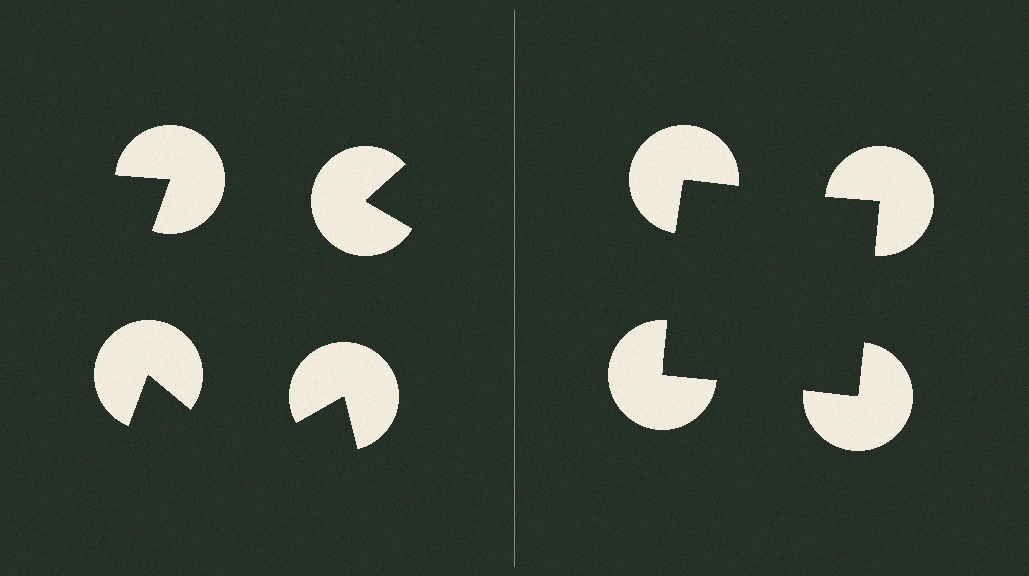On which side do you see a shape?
An illusory square appears on the right side. On the left side the wedge cuts are rotated, so no coherent shape forms.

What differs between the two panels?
The pac-man discs are positioned identically on both sides; only the wedge orientations differ. On the right they align to a square; on the left they are misaligned.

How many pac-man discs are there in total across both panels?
8 — 4 on each side.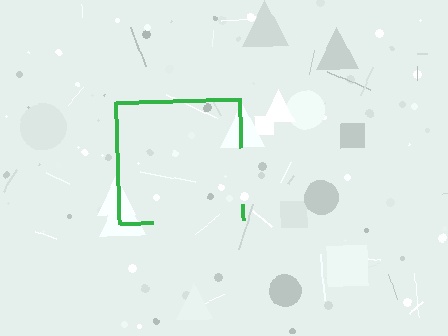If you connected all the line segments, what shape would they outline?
They would outline a square.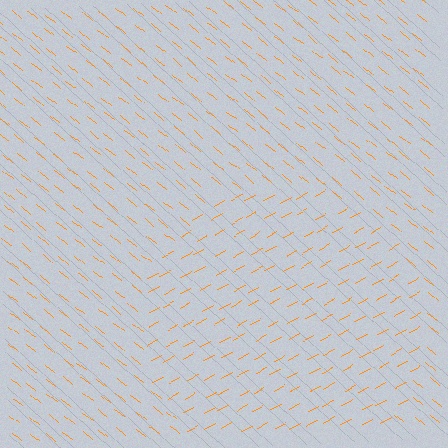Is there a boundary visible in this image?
Yes, there is a texture boundary formed by a change in line orientation.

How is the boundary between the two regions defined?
The boundary is defined purely by a change in line orientation (approximately 67 degrees difference). All lines are the same color and thickness.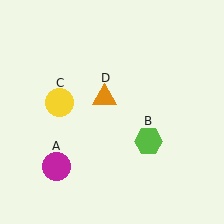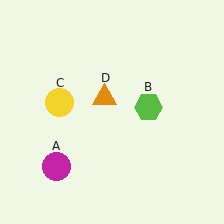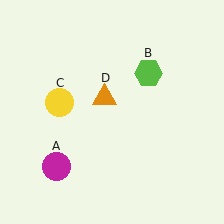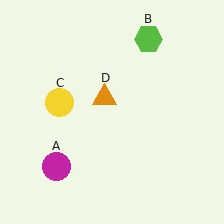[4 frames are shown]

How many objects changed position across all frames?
1 object changed position: lime hexagon (object B).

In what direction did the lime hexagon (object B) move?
The lime hexagon (object B) moved up.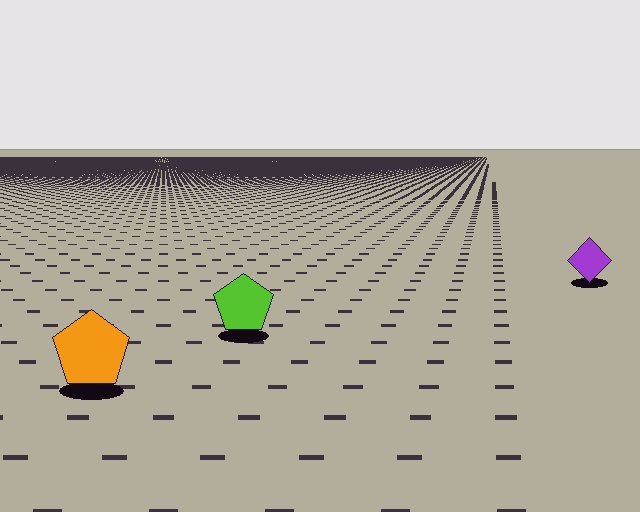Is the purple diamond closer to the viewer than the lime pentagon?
No. The lime pentagon is closer — you can tell from the texture gradient: the ground texture is coarser near it.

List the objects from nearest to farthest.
From nearest to farthest: the orange pentagon, the lime pentagon, the purple diamond.